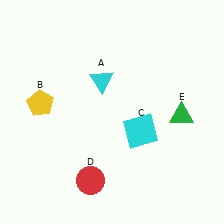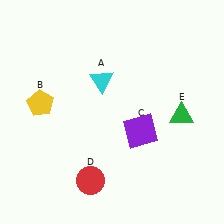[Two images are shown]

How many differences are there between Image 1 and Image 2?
There is 1 difference between the two images.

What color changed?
The square (C) changed from cyan in Image 1 to purple in Image 2.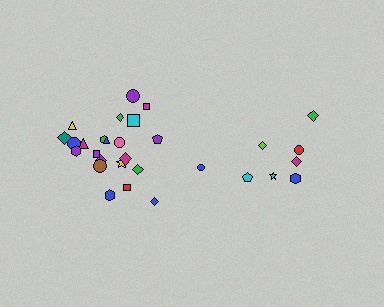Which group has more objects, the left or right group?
The left group.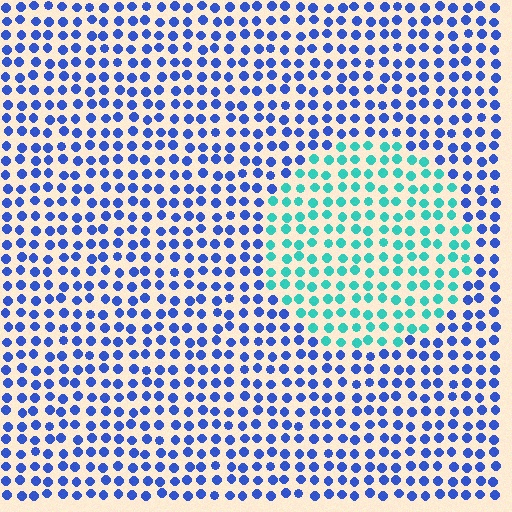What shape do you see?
I see a circle.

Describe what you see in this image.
The image is filled with small blue elements in a uniform arrangement. A circle-shaped region is visible where the elements are tinted to a slightly different hue, forming a subtle color boundary.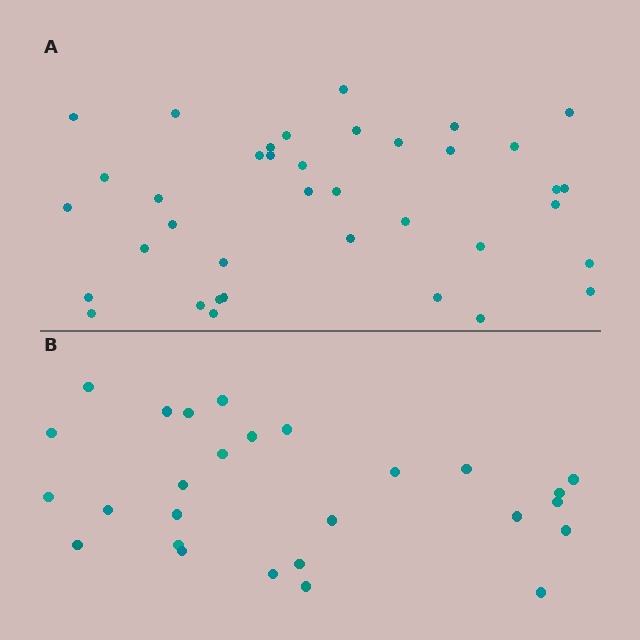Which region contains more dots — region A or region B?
Region A (the top region) has more dots.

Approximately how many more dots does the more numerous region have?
Region A has roughly 12 or so more dots than region B.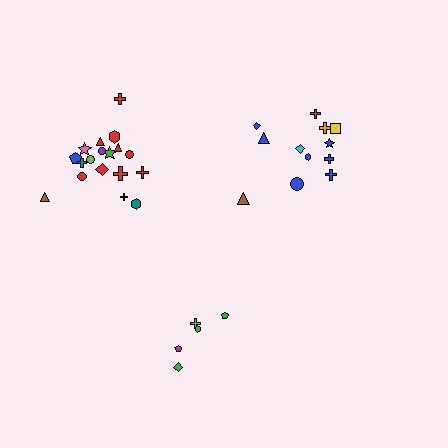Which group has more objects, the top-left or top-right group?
The top-left group.